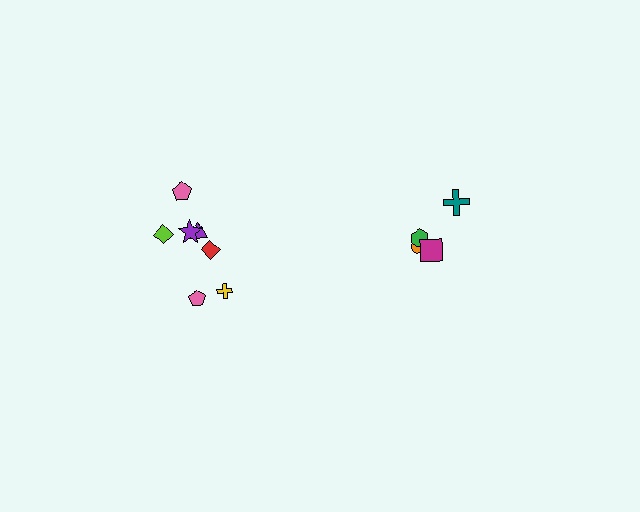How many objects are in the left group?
There are 7 objects.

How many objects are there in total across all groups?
There are 11 objects.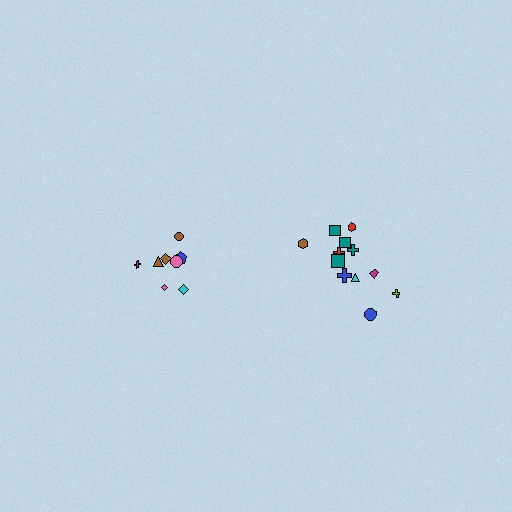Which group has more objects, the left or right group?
The right group.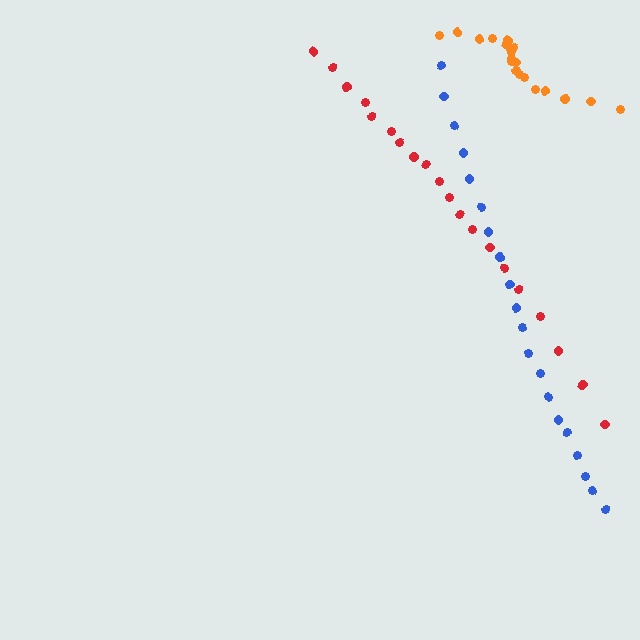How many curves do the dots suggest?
There are 3 distinct paths.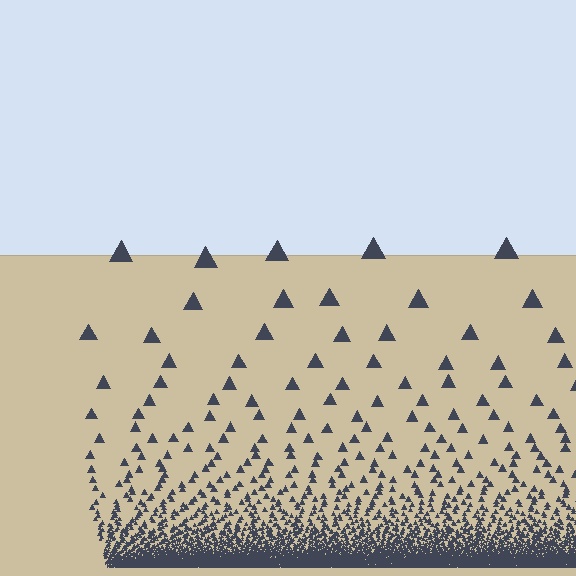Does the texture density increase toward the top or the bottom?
Density increases toward the bottom.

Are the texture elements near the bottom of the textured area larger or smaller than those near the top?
Smaller. The gradient is inverted — elements near the bottom are smaller and denser.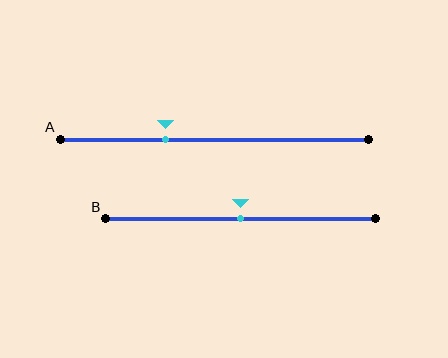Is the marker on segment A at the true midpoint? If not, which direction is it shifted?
No, the marker on segment A is shifted to the left by about 16% of the segment length.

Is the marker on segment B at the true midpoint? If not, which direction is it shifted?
Yes, the marker on segment B is at the true midpoint.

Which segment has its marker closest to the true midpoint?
Segment B has its marker closest to the true midpoint.